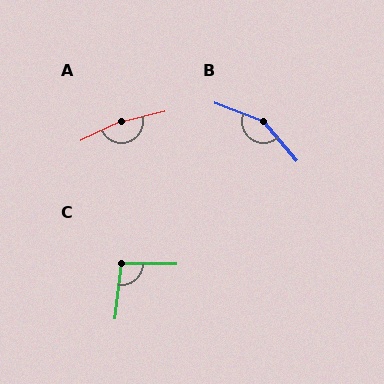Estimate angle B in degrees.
Approximately 153 degrees.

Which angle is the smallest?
C, at approximately 96 degrees.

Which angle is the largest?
A, at approximately 168 degrees.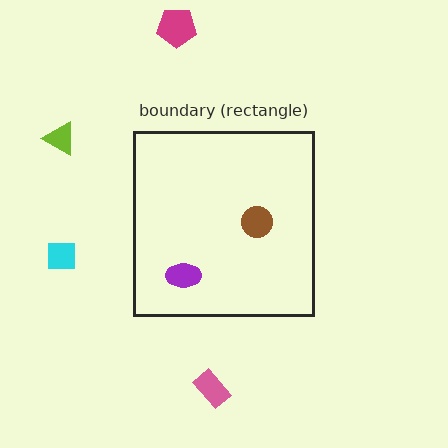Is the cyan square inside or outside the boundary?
Outside.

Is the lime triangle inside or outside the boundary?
Outside.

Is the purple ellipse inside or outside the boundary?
Inside.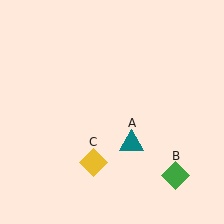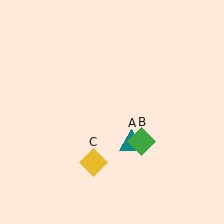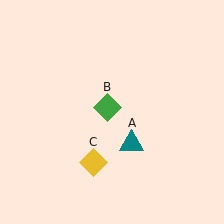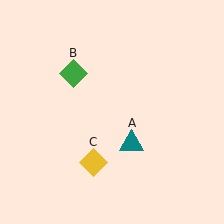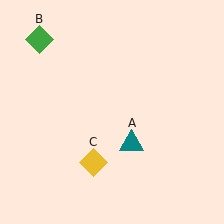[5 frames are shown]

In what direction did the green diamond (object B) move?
The green diamond (object B) moved up and to the left.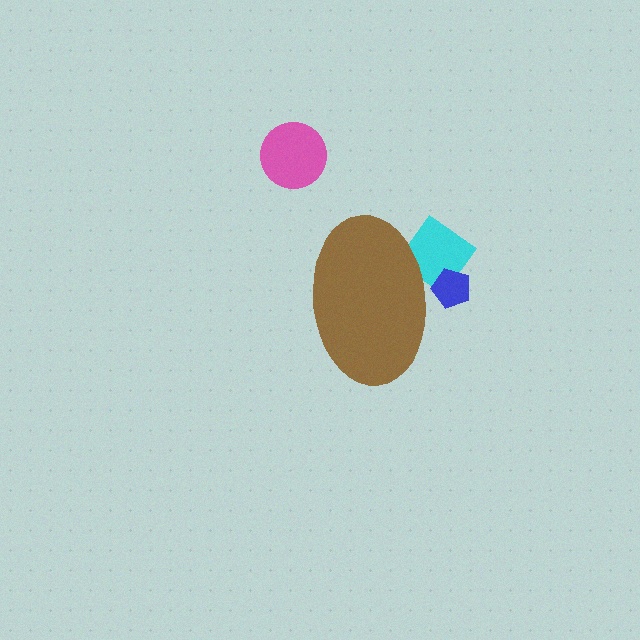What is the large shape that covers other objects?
A brown ellipse.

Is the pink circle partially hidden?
No, the pink circle is fully visible.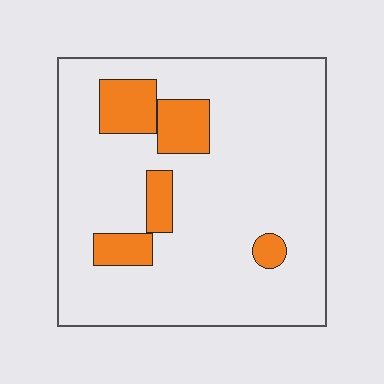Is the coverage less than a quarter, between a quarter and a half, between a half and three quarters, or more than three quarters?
Less than a quarter.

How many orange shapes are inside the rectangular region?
5.